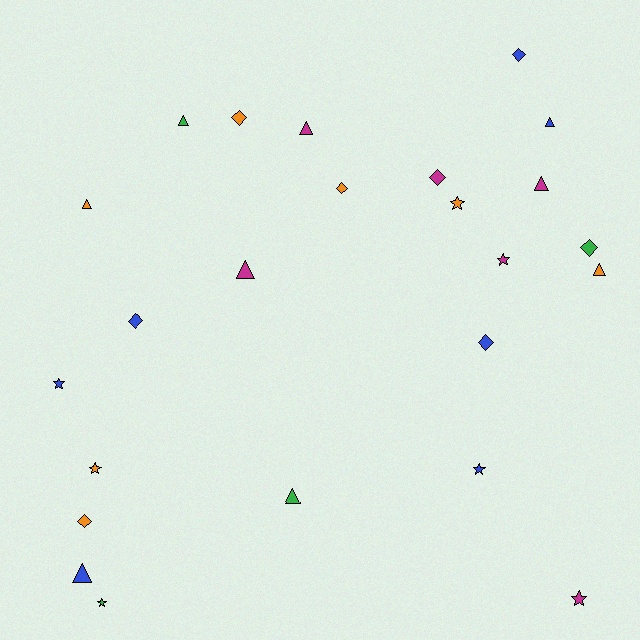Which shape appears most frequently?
Triangle, with 9 objects.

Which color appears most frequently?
Orange, with 7 objects.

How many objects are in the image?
There are 24 objects.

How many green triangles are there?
There are 2 green triangles.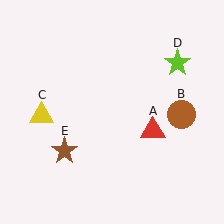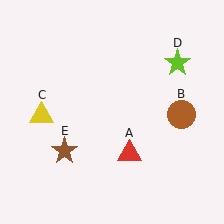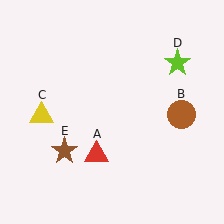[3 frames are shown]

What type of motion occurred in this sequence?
The red triangle (object A) rotated clockwise around the center of the scene.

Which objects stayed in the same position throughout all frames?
Brown circle (object B) and yellow triangle (object C) and lime star (object D) and brown star (object E) remained stationary.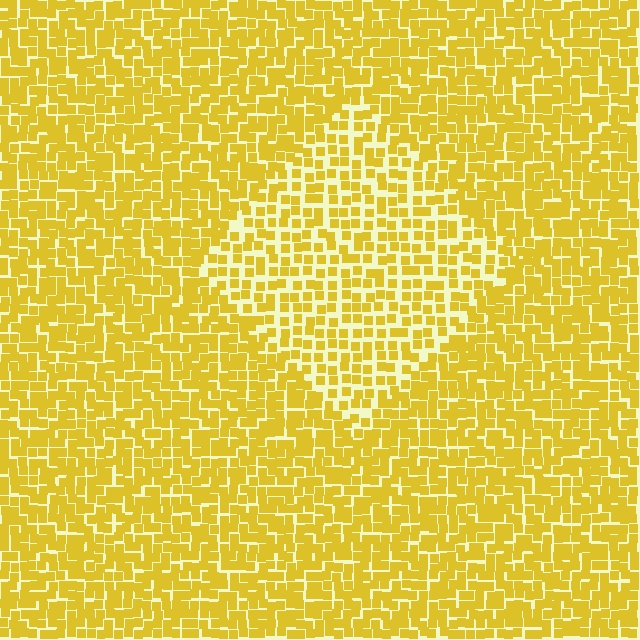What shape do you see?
I see a diamond.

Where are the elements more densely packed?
The elements are more densely packed outside the diamond boundary.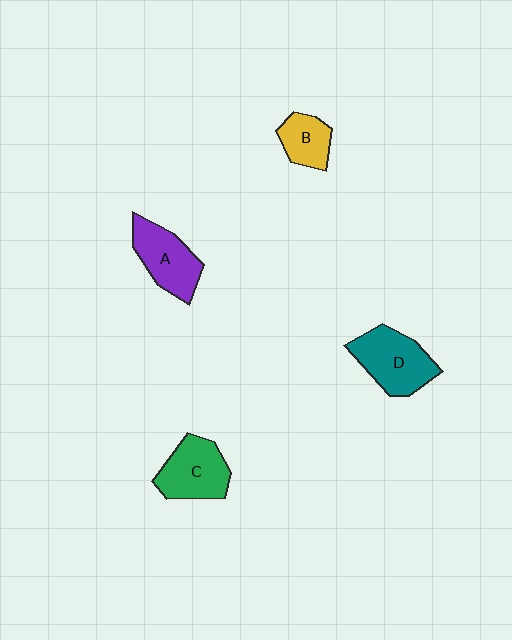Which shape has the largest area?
Shape D (teal).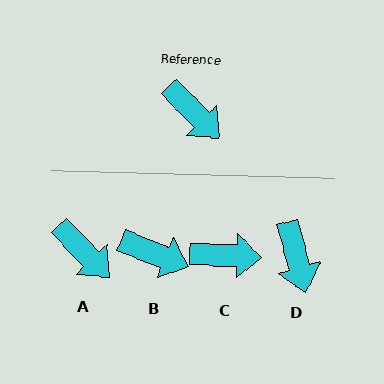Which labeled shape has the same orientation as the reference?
A.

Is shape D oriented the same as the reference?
No, it is off by about 29 degrees.